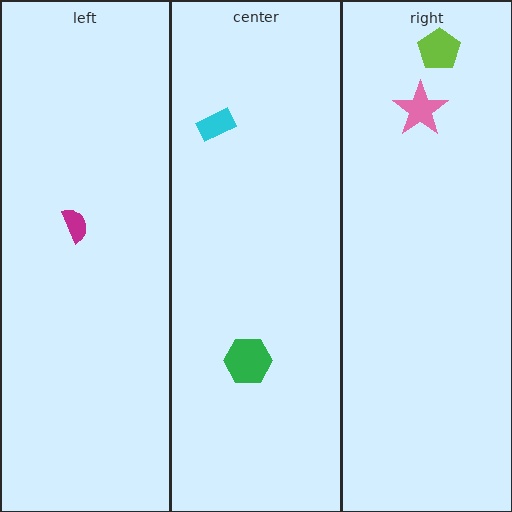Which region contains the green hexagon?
The center region.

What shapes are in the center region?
The green hexagon, the cyan rectangle.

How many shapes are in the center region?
2.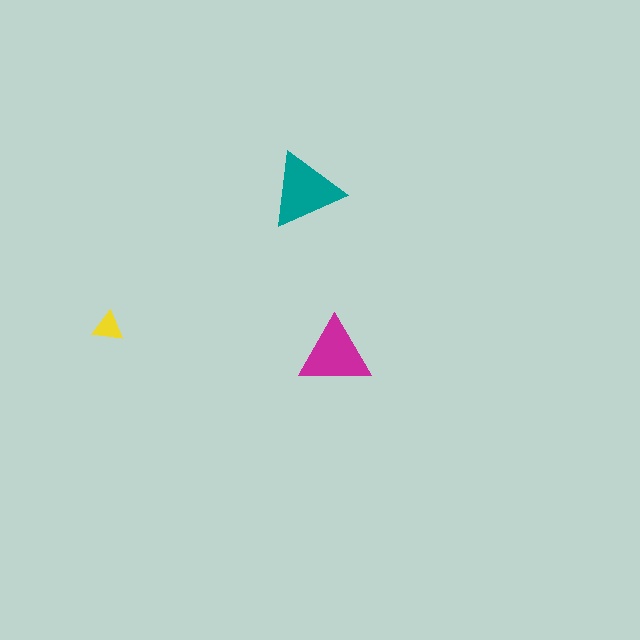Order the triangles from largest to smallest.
the teal one, the magenta one, the yellow one.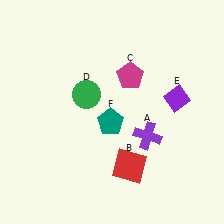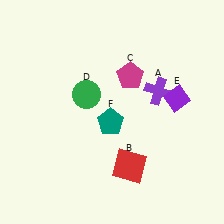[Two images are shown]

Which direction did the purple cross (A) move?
The purple cross (A) moved up.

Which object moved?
The purple cross (A) moved up.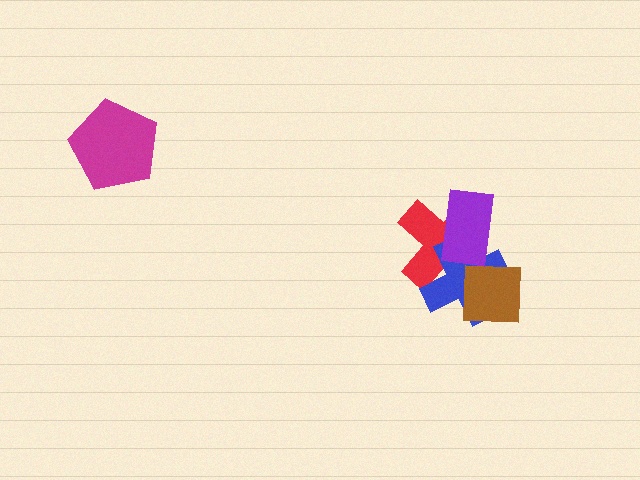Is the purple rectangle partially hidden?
No, no other shape covers it.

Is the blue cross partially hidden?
Yes, it is partially covered by another shape.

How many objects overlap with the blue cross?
3 objects overlap with the blue cross.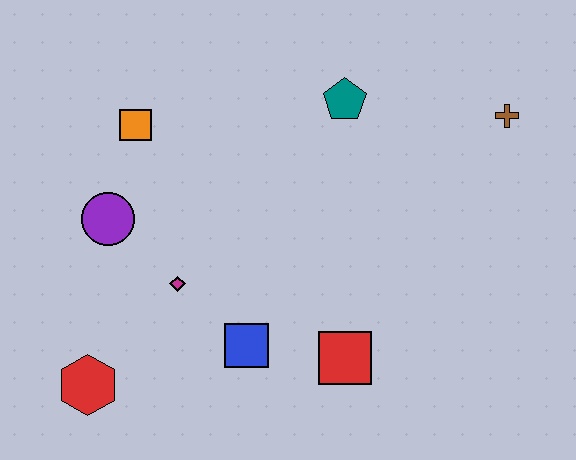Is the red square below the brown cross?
Yes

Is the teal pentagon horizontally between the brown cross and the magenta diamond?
Yes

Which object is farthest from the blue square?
The brown cross is farthest from the blue square.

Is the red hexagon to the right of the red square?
No